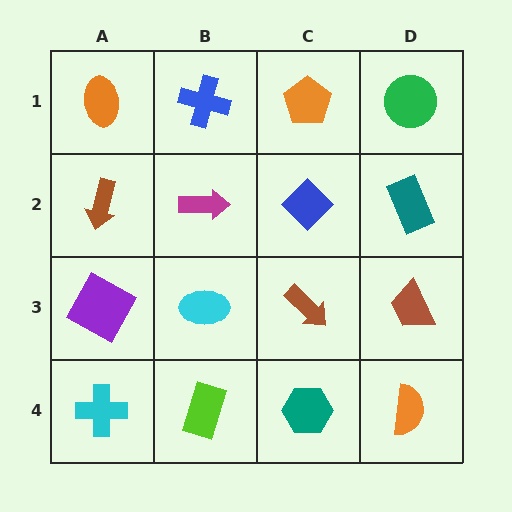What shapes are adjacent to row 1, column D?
A teal rectangle (row 2, column D), an orange pentagon (row 1, column C).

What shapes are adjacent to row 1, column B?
A magenta arrow (row 2, column B), an orange ellipse (row 1, column A), an orange pentagon (row 1, column C).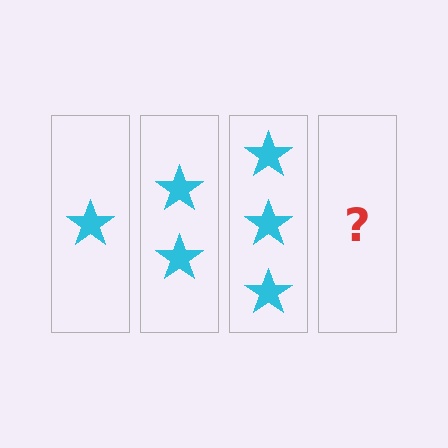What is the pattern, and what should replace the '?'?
The pattern is that each step adds one more star. The '?' should be 4 stars.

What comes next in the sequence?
The next element should be 4 stars.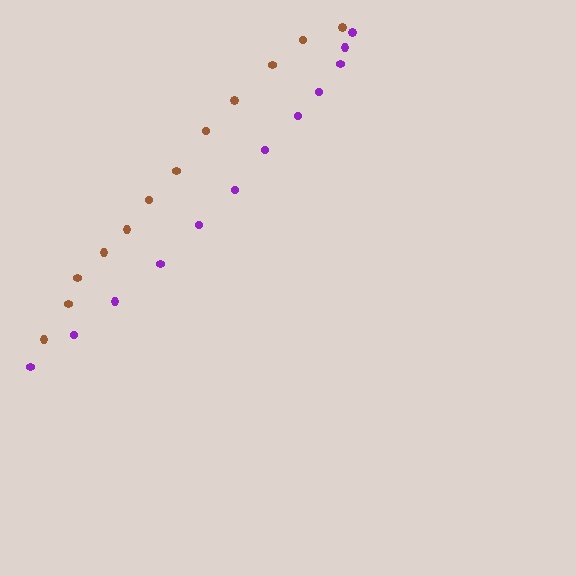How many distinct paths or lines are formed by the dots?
There are 2 distinct paths.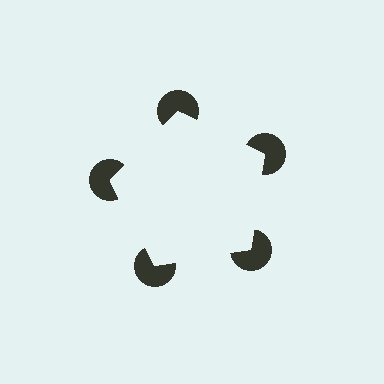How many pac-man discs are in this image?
There are 5 — one at each vertex of the illusory pentagon.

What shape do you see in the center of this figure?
An illusory pentagon — its edges are inferred from the aligned wedge cuts in the pac-man discs, not physically drawn.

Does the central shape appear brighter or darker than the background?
It typically appears slightly brighter than the background, even though no actual brightness change is drawn.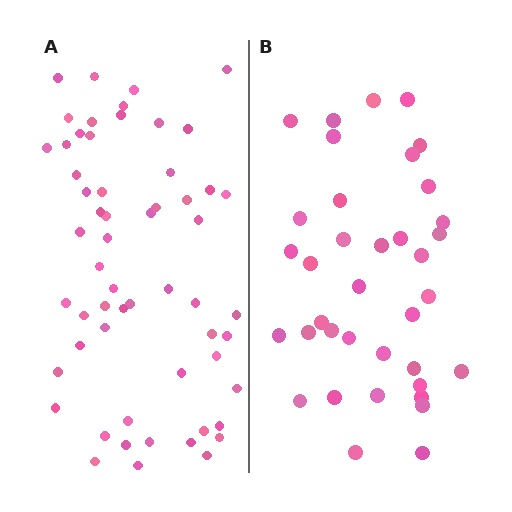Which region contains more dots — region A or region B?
Region A (the left region) has more dots.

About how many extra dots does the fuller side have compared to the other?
Region A has approximately 20 more dots than region B.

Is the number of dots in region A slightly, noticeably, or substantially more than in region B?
Region A has substantially more. The ratio is roughly 1.6 to 1.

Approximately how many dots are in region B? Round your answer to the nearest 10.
About 40 dots. (The exact count is 37, which rounds to 40.)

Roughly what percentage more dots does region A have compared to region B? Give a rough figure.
About 55% more.